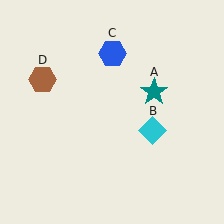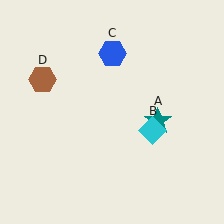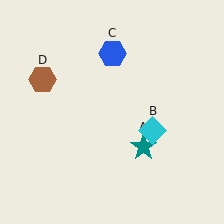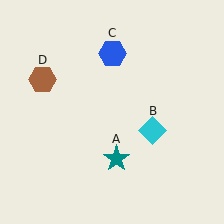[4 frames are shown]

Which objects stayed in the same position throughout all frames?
Cyan diamond (object B) and blue hexagon (object C) and brown hexagon (object D) remained stationary.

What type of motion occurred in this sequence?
The teal star (object A) rotated clockwise around the center of the scene.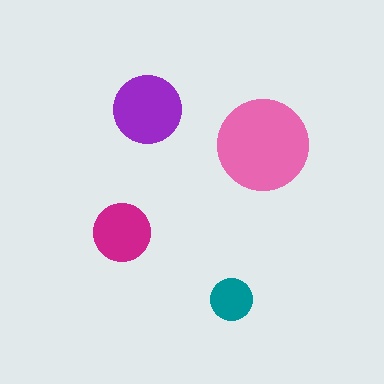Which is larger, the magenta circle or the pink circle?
The pink one.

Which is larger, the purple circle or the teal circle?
The purple one.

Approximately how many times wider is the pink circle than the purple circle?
About 1.5 times wider.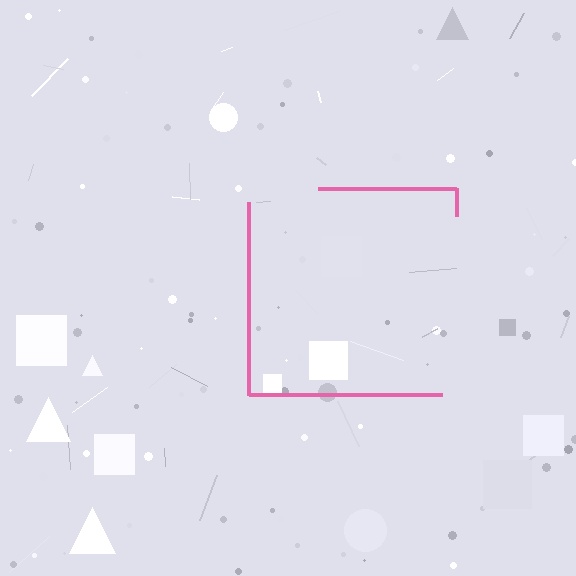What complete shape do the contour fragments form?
The contour fragments form a square.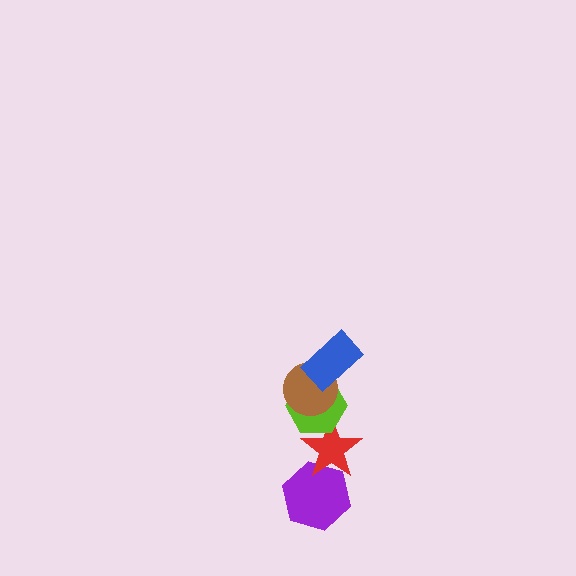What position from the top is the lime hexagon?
The lime hexagon is 3rd from the top.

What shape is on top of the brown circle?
The blue rectangle is on top of the brown circle.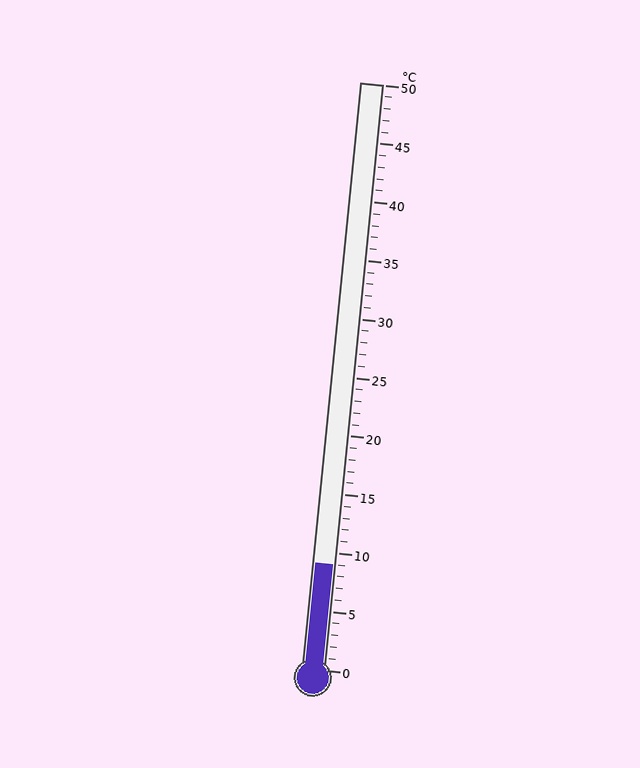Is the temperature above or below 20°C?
The temperature is below 20°C.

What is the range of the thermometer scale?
The thermometer scale ranges from 0°C to 50°C.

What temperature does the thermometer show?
The thermometer shows approximately 9°C.